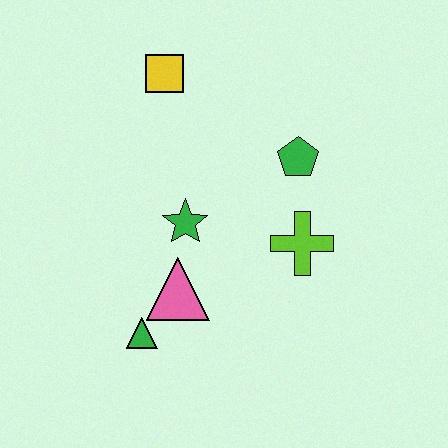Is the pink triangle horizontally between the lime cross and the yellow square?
Yes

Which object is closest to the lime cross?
The green pentagon is closest to the lime cross.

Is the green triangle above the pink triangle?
No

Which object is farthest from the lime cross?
The yellow square is farthest from the lime cross.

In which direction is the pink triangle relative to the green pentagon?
The pink triangle is below the green pentagon.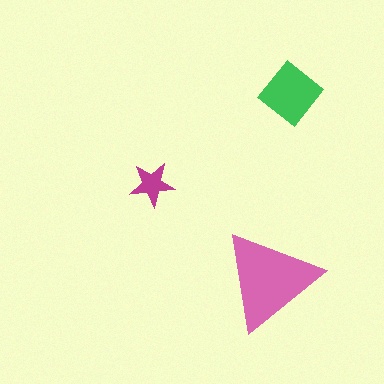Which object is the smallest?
The magenta star.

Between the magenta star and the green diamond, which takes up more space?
The green diamond.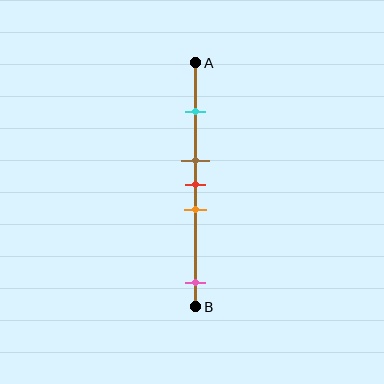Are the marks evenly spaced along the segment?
No, the marks are not evenly spaced.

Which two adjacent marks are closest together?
The brown and red marks are the closest adjacent pair.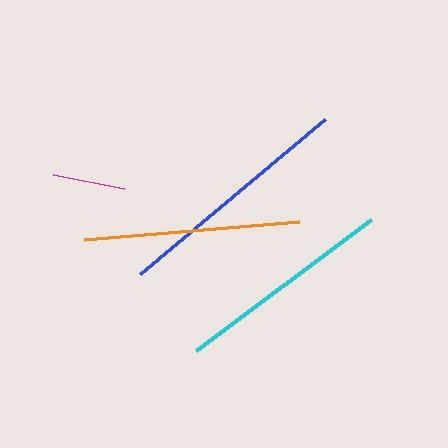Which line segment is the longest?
The blue line is the longest at approximately 241 pixels.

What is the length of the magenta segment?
The magenta segment is approximately 72 pixels long.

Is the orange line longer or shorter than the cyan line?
The cyan line is longer than the orange line.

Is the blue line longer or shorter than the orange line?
The blue line is longer than the orange line.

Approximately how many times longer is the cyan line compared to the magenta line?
The cyan line is approximately 3.0 times the length of the magenta line.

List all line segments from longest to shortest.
From longest to shortest: blue, cyan, orange, magenta.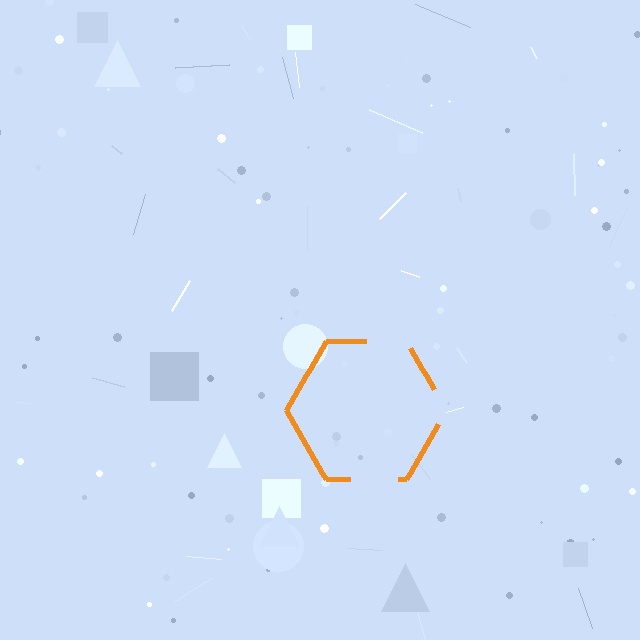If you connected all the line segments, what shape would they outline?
They would outline a hexagon.